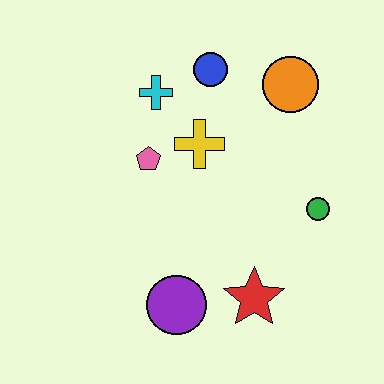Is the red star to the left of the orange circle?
Yes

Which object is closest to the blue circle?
The cyan cross is closest to the blue circle.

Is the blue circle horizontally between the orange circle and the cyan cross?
Yes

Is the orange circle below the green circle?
No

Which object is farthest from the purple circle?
The orange circle is farthest from the purple circle.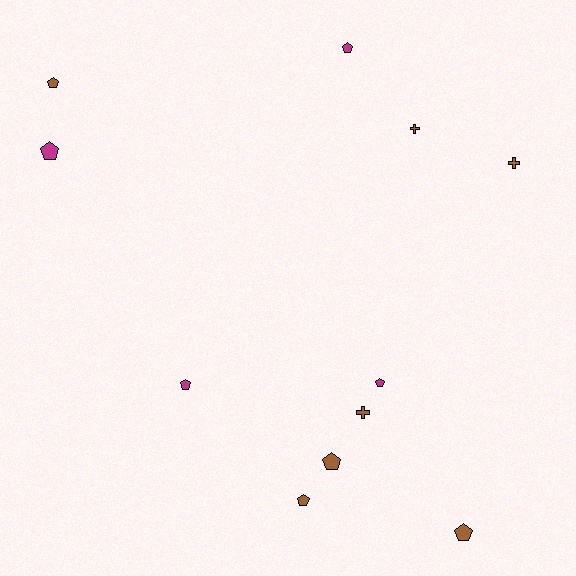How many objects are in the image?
There are 11 objects.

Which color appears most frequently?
Brown, with 7 objects.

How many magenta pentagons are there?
There are 4 magenta pentagons.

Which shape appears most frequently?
Pentagon, with 8 objects.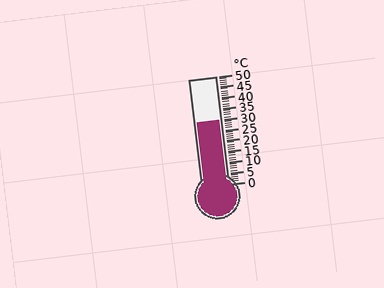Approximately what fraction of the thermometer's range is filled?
The thermometer is filled to approximately 60% of its range.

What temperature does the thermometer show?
The thermometer shows approximately 30°C.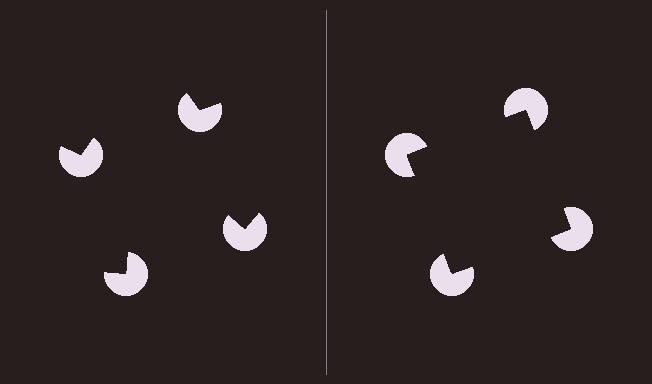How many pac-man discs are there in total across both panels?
8 — 4 on each side.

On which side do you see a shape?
An illusory square appears on the right side. On the left side the wedge cuts are rotated, so no coherent shape forms.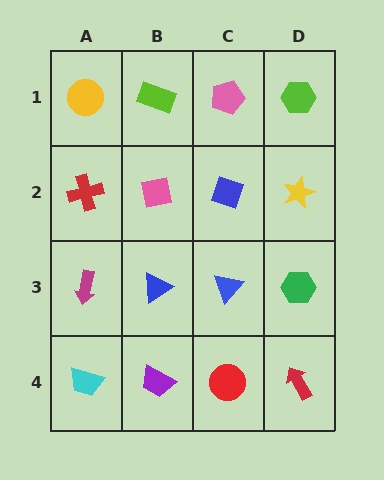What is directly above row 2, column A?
A yellow circle.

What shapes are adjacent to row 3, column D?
A yellow star (row 2, column D), a red arrow (row 4, column D), a blue triangle (row 3, column C).